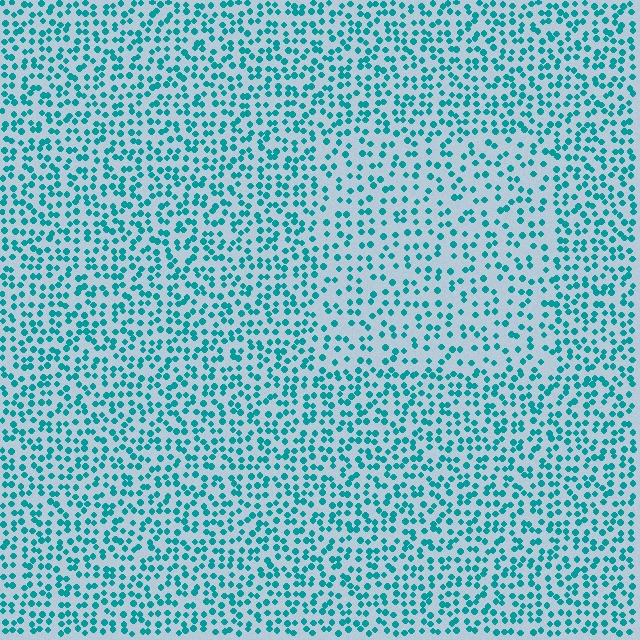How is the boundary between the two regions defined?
The boundary is defined by a change in element density (approximately 1.6x ratio). All elements are the same color, size, and shape.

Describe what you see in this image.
The image contains small teal elements arranged at two different densities. A rectangle-shaped region is visible where the elements are less densely packed than the surrounding area.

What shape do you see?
I see a rectangle.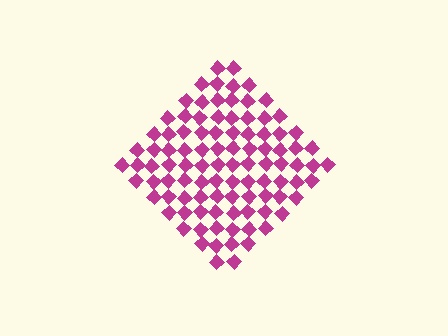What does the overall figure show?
The overall figure shows a diamond.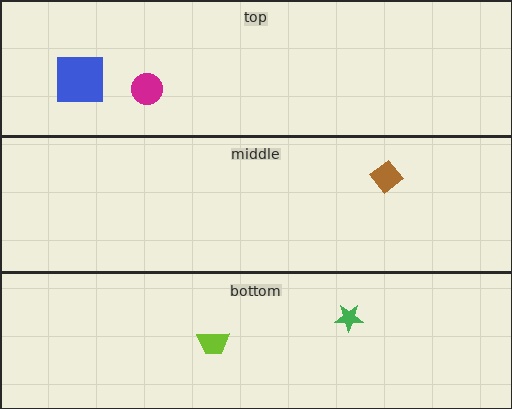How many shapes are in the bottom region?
2.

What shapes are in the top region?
The magenta circle, the blue square.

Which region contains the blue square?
The top region.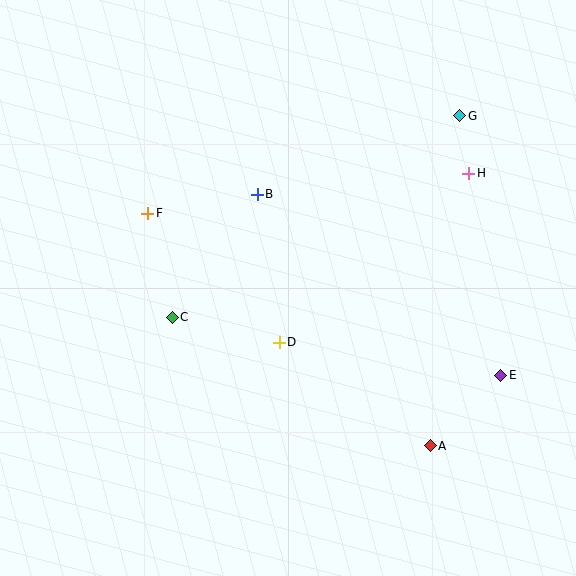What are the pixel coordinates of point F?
Point F is at (148, 213).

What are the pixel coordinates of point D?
Point D is at (279, 342).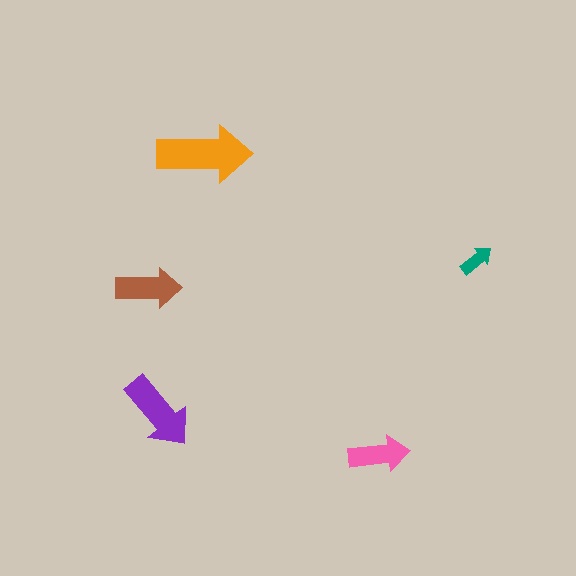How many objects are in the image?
There are 5 objects in the image.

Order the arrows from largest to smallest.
the orange one, the purple one, the brown one, the pink one, the teal one.